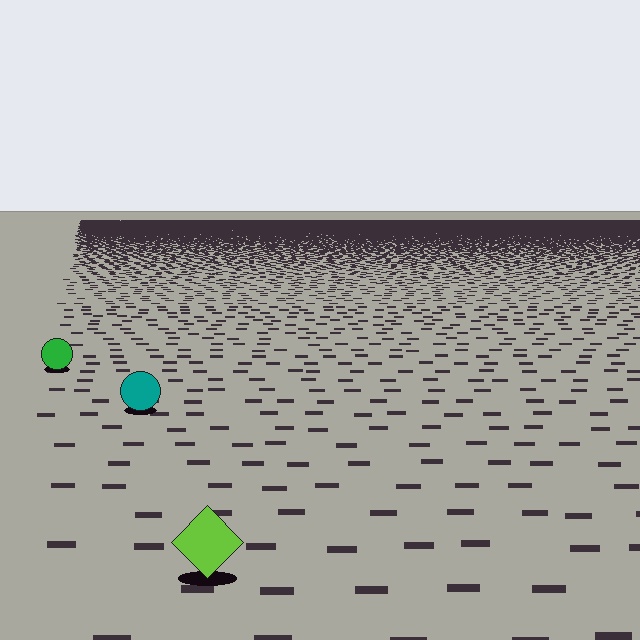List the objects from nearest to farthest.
From nearest to farthest: the lime diamond, the teal circle, the green circle.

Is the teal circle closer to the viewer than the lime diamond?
No. The lime diamond is closer — you can tell from the texture gradient: the ground texture is coarser near it.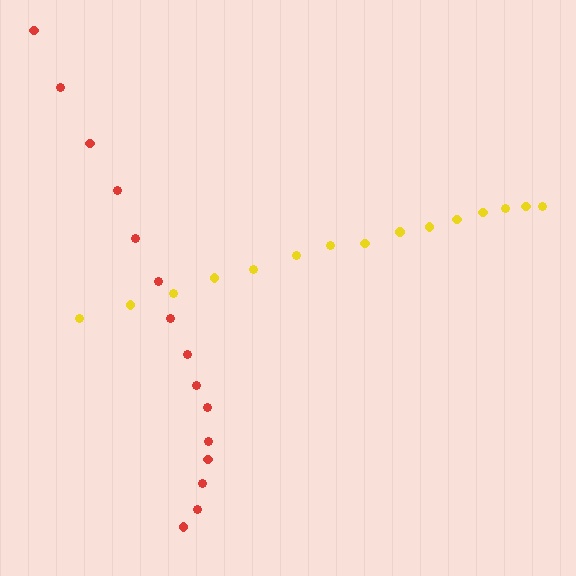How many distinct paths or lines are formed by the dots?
There are 2 distinct paths.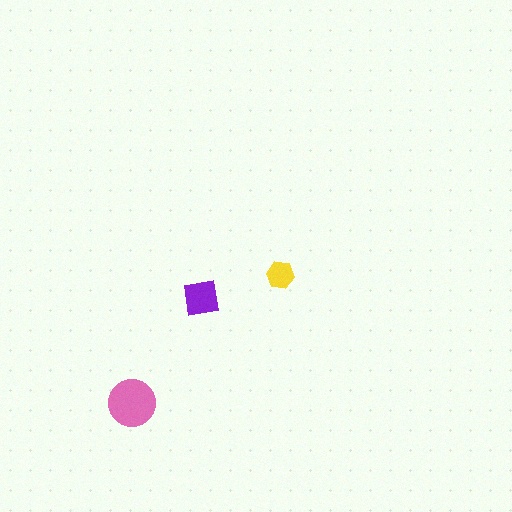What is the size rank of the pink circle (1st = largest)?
1st.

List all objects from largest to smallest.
The pink circle, the purple square, the yellow hexagon.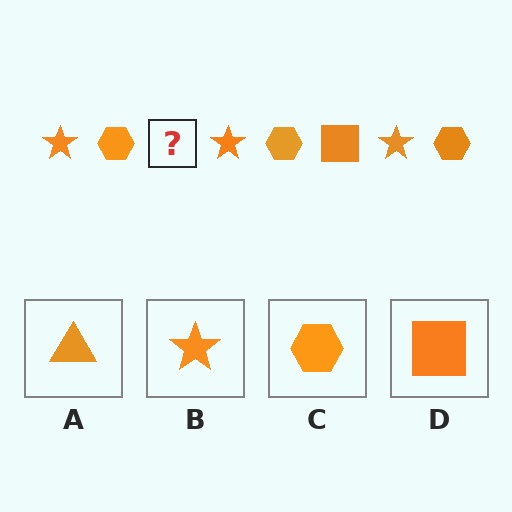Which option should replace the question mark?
Option D.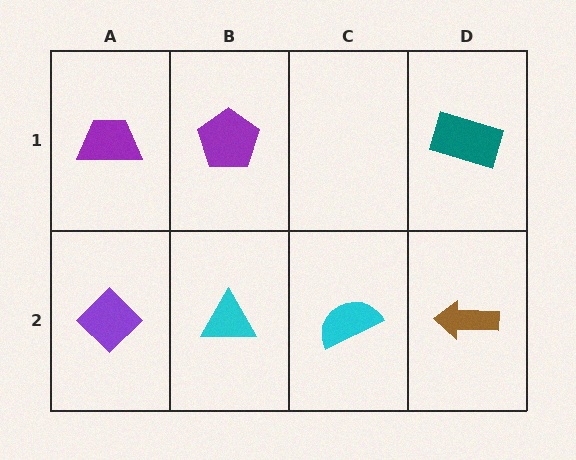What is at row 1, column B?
A purple pentagon.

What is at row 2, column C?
A cyan semicircle.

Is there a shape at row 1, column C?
No, that cell is empty.